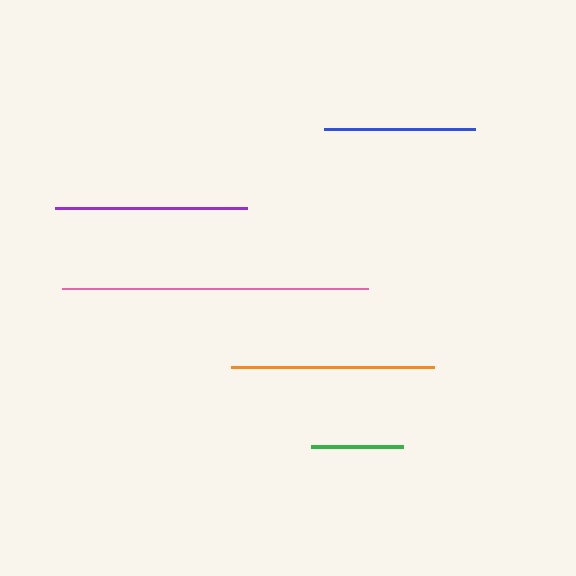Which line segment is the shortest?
The green line is the shortest at approximately 92 pixels.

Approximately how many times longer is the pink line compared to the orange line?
The pink line is approximately 1.5 times the length of the orange line.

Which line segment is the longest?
The pink line is the longest at approximately 306 pixels.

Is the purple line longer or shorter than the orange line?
The orange line is longer than the purple line.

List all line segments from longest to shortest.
From longest to shortest: pink, orange, purple, blue, green.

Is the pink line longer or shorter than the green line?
The pink line is longer than the green line.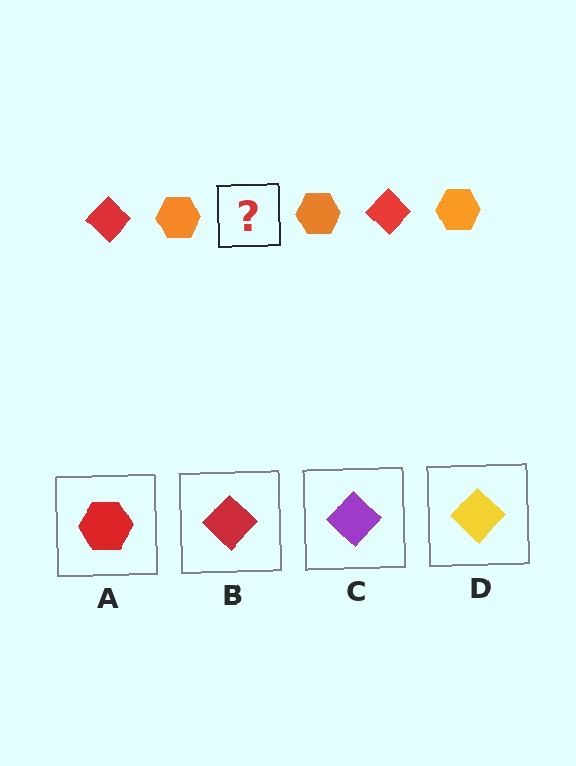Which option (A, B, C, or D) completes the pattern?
B.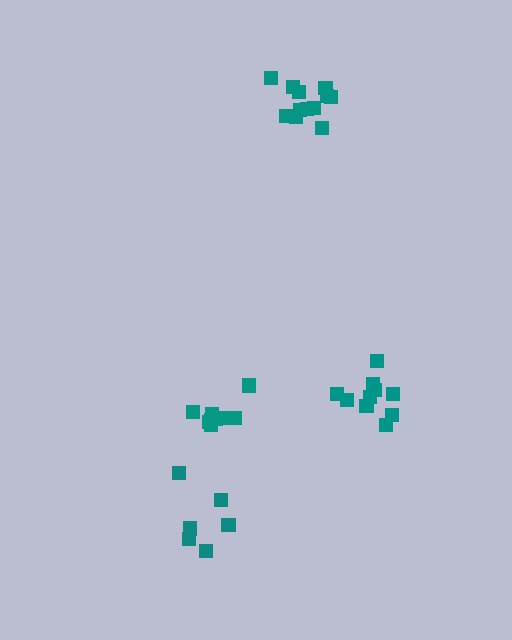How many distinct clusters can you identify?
There are 4 distinct clusters.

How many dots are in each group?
Group 1: 6 dots, Group 2: 9 dots, Group 3: 12 dots, Group 4: 10 dots (37 total).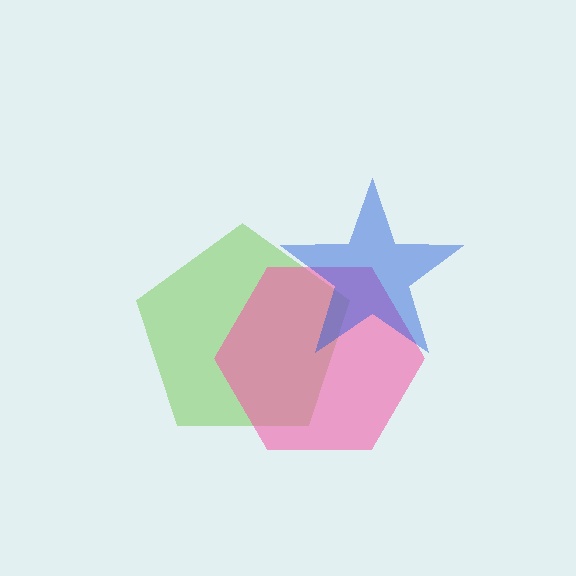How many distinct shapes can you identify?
There are 3 distinct shapes: a lime pentagon, a pink hexagon, a blue star.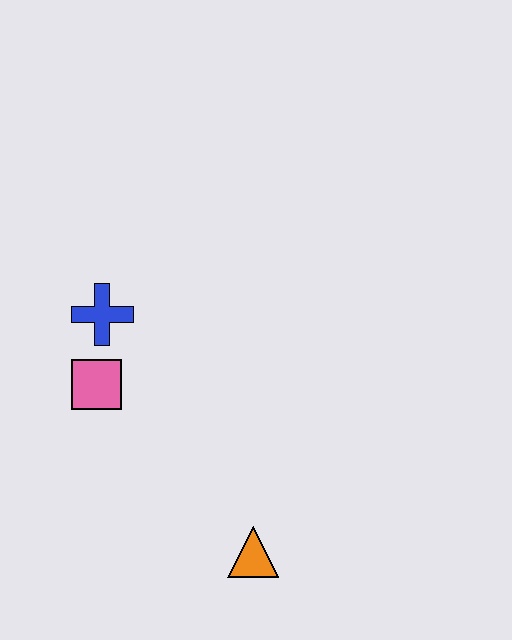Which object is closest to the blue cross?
The pink square is closest to the blue cross.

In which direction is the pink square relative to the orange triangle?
The pink square is above the orange triangle.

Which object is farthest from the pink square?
The orange triangle is farthest from the pink square.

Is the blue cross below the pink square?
No